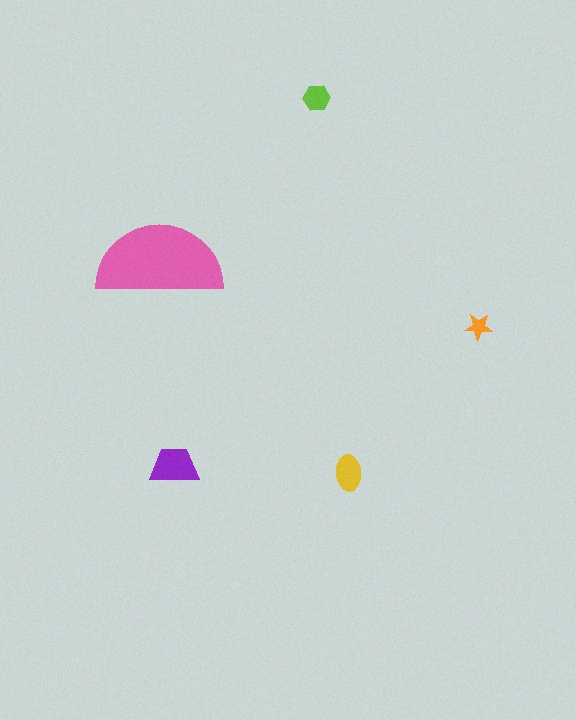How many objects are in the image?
There are 5 objects in the image.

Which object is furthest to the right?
The orange star is rightmost.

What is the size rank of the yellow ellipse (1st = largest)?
3rd.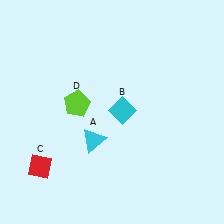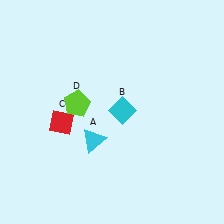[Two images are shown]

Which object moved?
The red diamond (C) moved up.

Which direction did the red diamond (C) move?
The red diamond (C) moved up.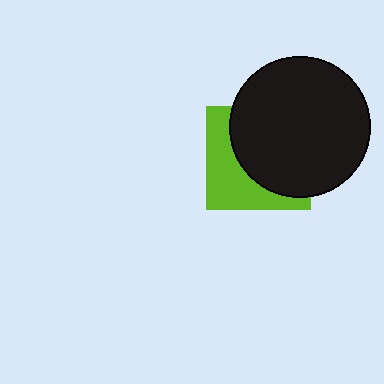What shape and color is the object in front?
The object in front is a black circle.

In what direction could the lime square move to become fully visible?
The lime square could move toward the lower-left. That would shift it out from behind the black circle entirely.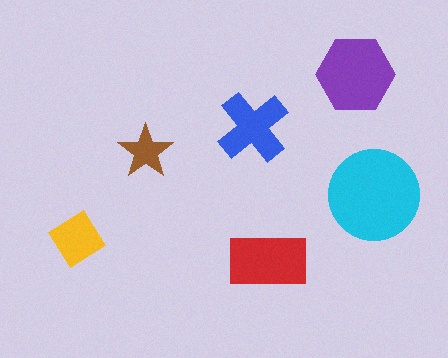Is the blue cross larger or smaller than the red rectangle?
Smaller.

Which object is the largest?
The cyan circle.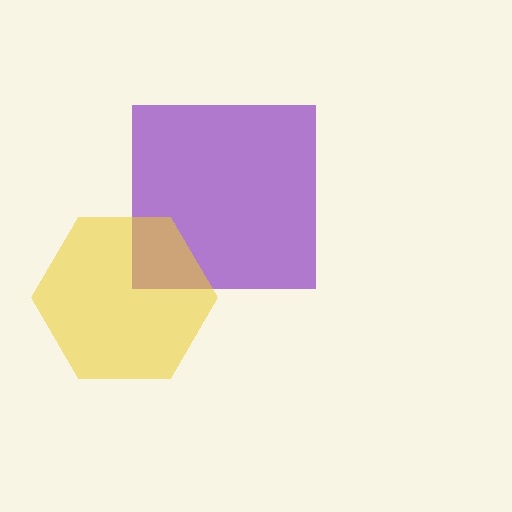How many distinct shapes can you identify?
There are 2 distinct shapes: a purple square, a yellow hexagon.